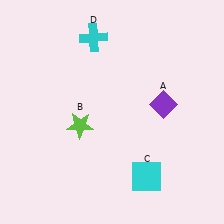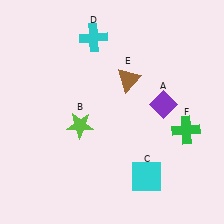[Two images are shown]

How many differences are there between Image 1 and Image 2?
There are 2 differences between the two images.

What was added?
A brown triangle (E), a green cross (F) were added in Image 2.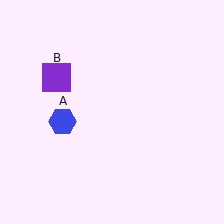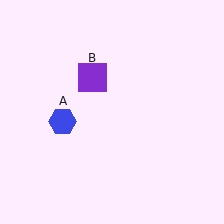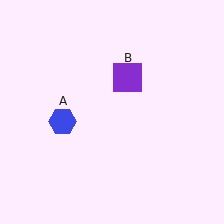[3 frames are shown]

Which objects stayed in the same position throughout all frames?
Blue hexagon (object A) remained stationary.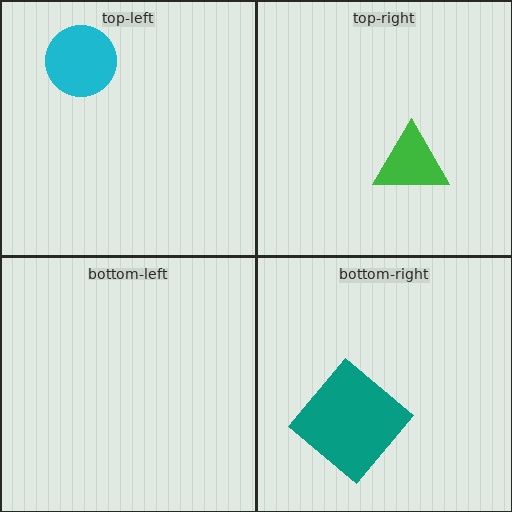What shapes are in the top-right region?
The green triangle.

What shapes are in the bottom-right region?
The teal diamond.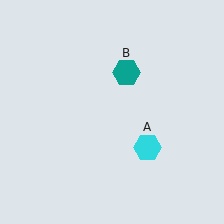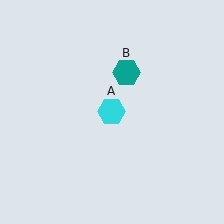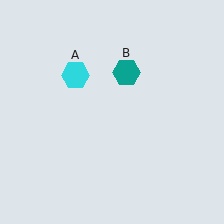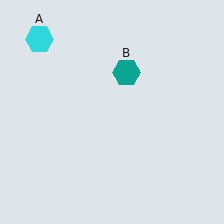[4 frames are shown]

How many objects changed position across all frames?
1 object changed position: cyan hexagon (object A).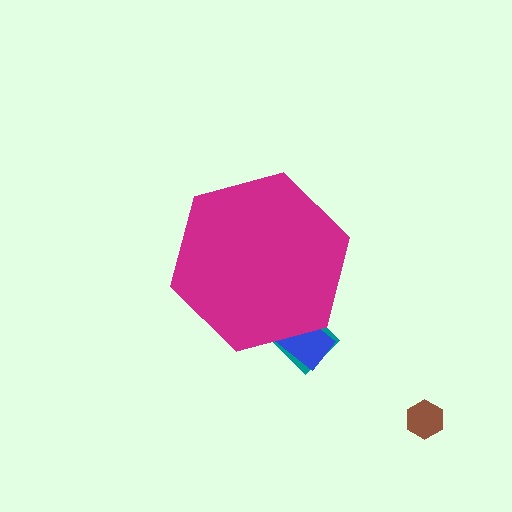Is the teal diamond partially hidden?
Yes, the teal diamond is partially hidden behind the magenta hexagon.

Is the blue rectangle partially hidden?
Yes, the blue rectangle is partially hidden behind the magenta hexagon.